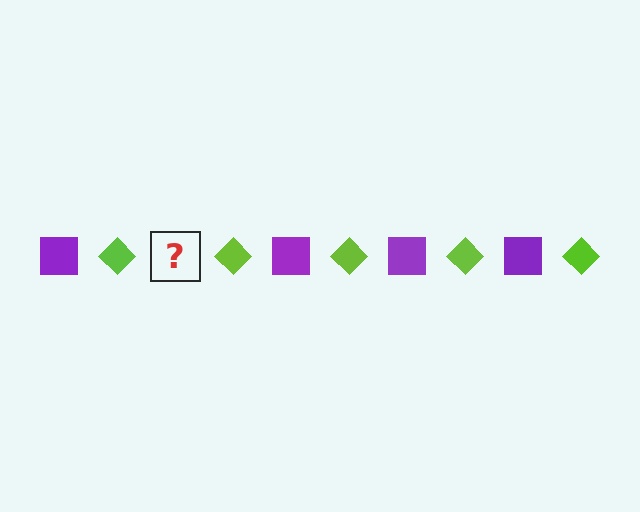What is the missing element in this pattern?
The missing element is a purple square.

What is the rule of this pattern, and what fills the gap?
The rule is that the pattern alternates between purple square and lime diamond. The gap should be filled with a purple square.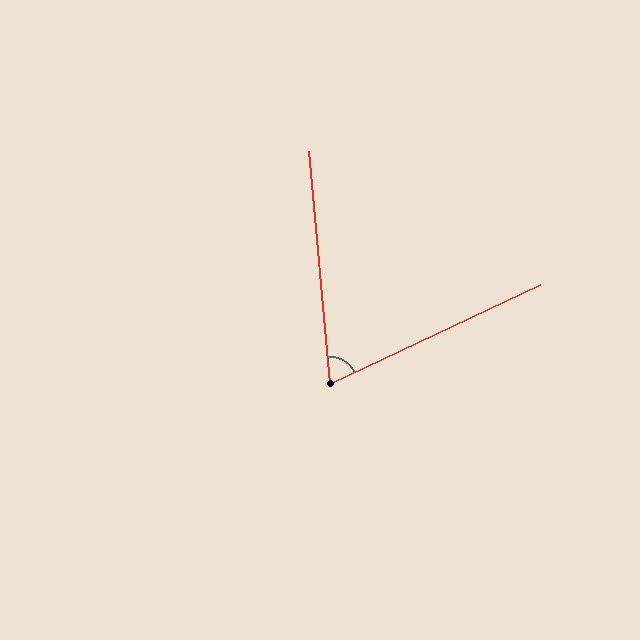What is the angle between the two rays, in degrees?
Approximately 70 degrees.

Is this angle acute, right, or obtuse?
It is acute.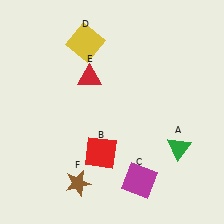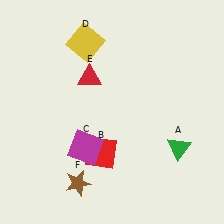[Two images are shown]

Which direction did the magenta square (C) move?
The magenta square (C) moved left.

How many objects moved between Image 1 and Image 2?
1 object moved between the two images.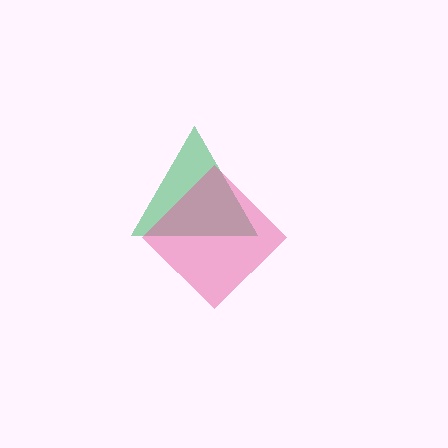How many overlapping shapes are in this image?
There are 2 overlapping shapes in the image.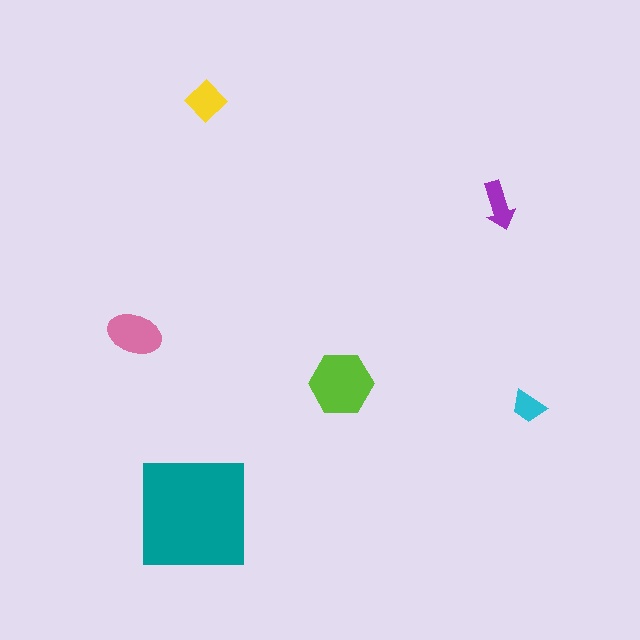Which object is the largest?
The teal square.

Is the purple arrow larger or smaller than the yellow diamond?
Smaller.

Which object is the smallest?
The cyan trapezoid.